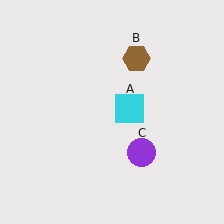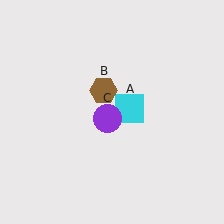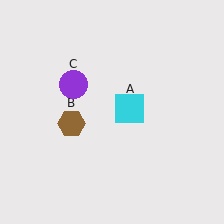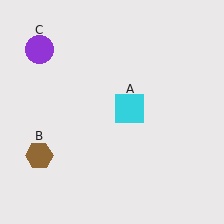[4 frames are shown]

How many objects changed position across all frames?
2 objects changed position: brown hexagon (object B), purple circle (object C).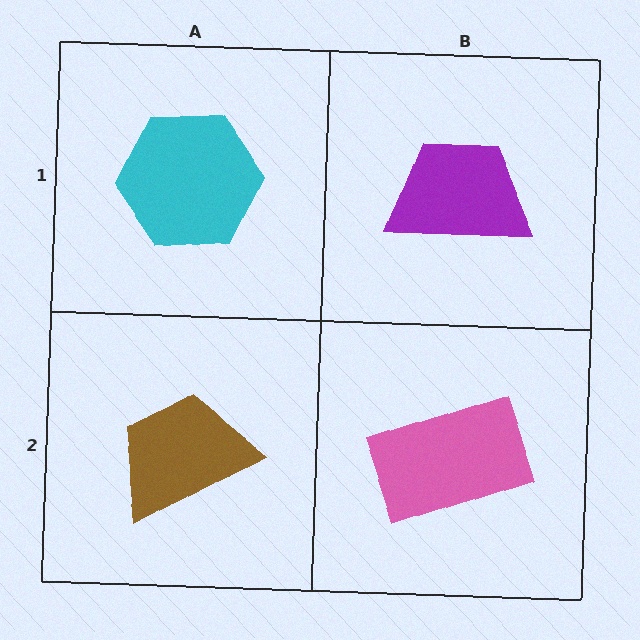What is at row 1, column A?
A cyan hexagon.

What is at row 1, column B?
A purple trapezoid.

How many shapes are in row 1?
2 shapes.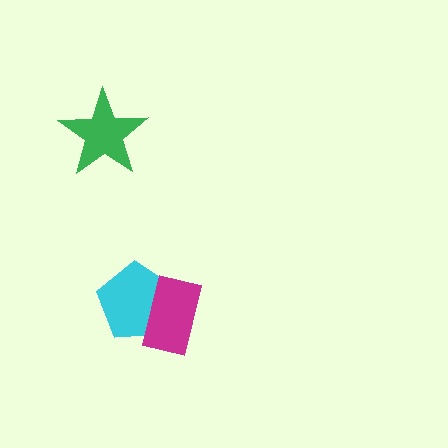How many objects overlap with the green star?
0 objects overlap with the green star.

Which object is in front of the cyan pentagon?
The magenta rectangle is in front of the cyan pentagon.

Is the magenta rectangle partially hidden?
No, no other shape covers it.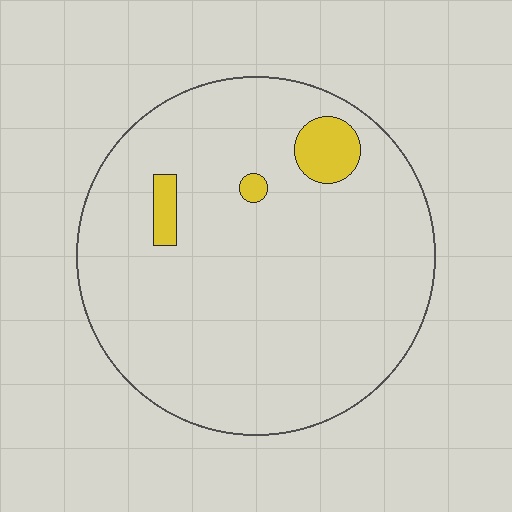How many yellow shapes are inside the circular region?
3.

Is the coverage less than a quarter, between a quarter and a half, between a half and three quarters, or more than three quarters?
Less than a quarter.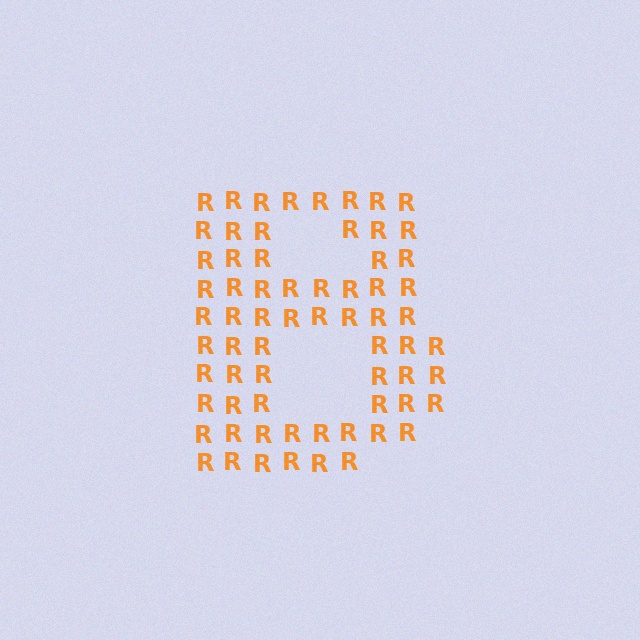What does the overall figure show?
The overall figure shows the letter B.